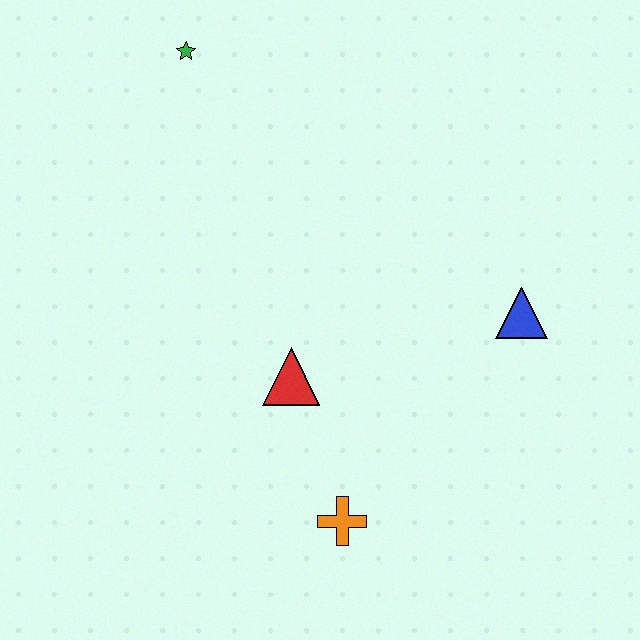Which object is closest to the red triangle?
The orange cross is closest to the red triangle.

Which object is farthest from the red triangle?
The green star is farthest from the red triangle.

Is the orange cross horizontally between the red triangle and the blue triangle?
Yes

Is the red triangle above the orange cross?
Yes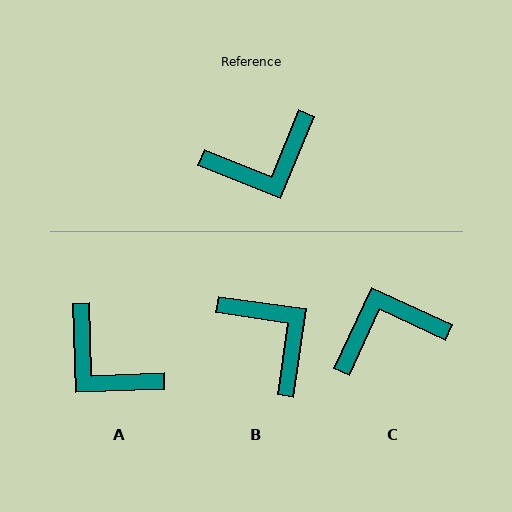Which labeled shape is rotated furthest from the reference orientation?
C, about 177 degrees away.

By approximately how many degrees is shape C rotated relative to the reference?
Approximately 177 degrees counter-clockwise.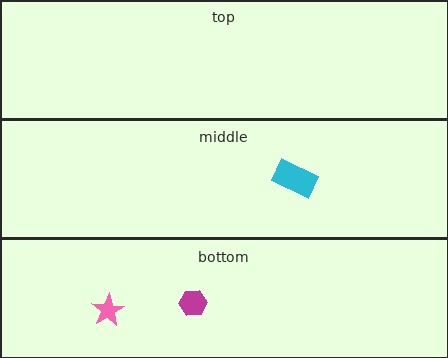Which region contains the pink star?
The bottom region.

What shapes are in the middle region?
The cyan rectangle.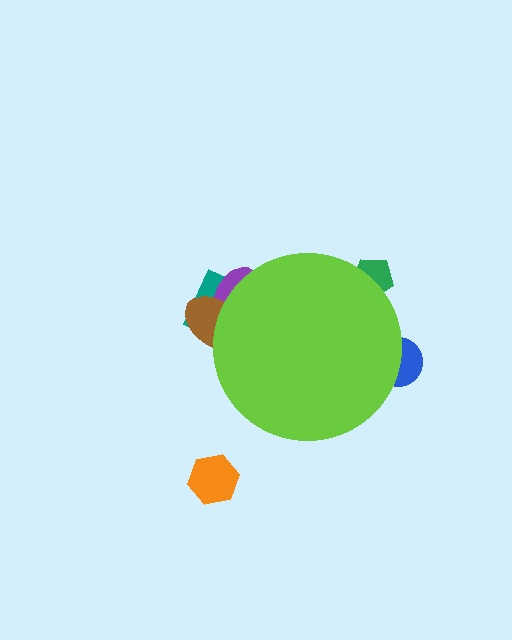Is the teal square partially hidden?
Yes, the teal square is partially hidden behind the lime circle.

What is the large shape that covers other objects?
A lime circle.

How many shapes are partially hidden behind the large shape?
5 shapes are partially hidden.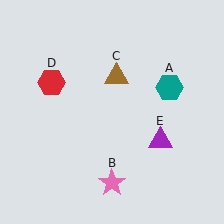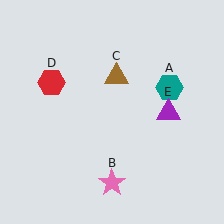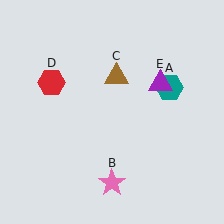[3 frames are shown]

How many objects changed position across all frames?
1 object changed position: purple triangle (object E).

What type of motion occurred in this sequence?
The purple triangle (object E) rotated counterclockwise around the center of the scene.